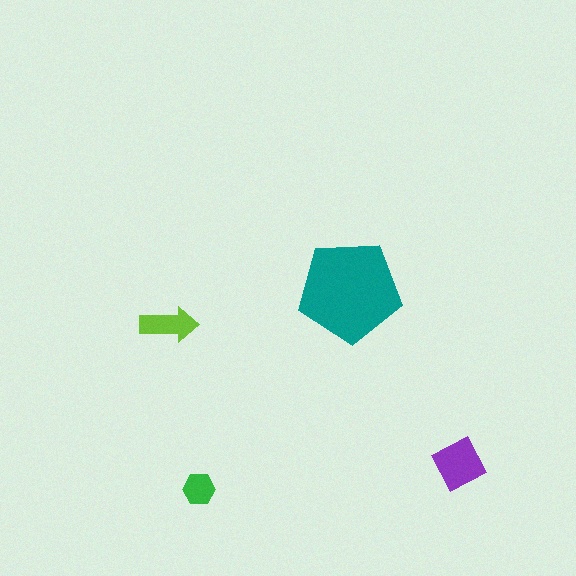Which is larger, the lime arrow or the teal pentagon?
The teal pentagon.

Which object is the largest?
The teal pentagon.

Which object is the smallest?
The green hexagon.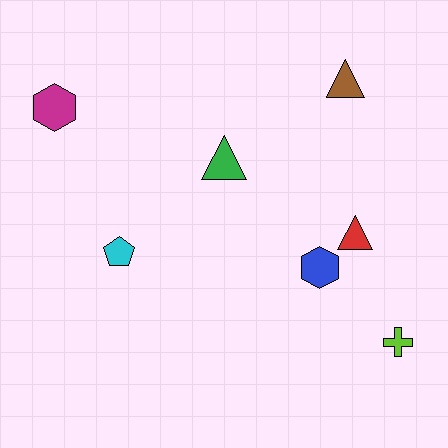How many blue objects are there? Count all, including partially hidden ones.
There is 1 blue object.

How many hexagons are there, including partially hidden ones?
There are 2 hexagons.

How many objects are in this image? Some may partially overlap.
There are 7 objects.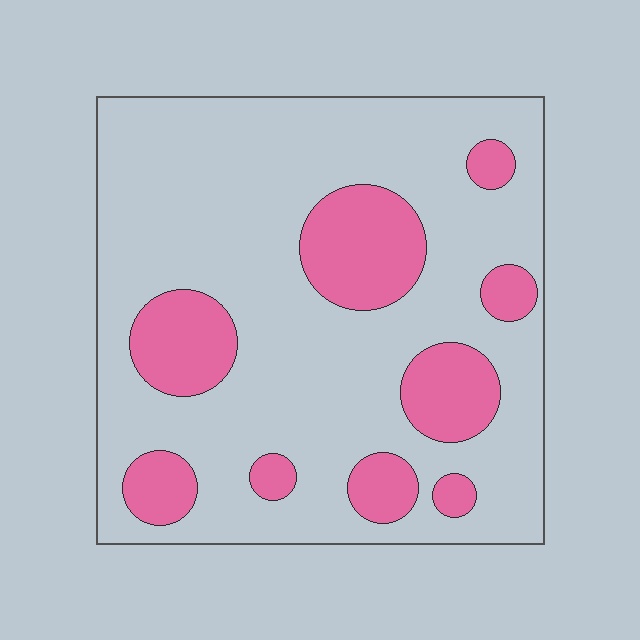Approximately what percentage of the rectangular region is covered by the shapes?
Approximately 25%.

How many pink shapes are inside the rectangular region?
9.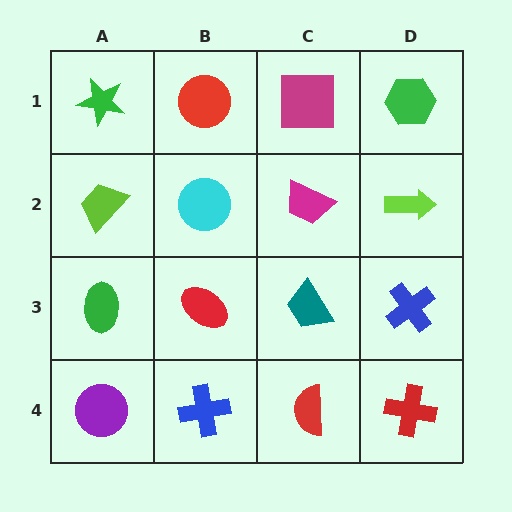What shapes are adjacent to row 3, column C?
A magenta trapezoid (row 2, column C), a red semicircle (row 4, column C), a red ellipse (row 3, column B), a blue cross (row 3, column D).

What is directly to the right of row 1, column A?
A red circle.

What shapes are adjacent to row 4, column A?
A green ellipse (row 3, column A), a blue cross (row 4, column B).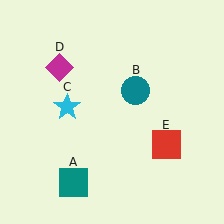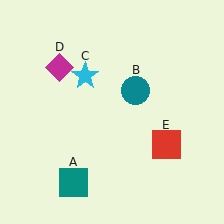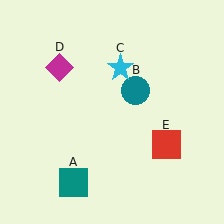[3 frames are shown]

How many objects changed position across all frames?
1 object changed position: cyan star (object C).